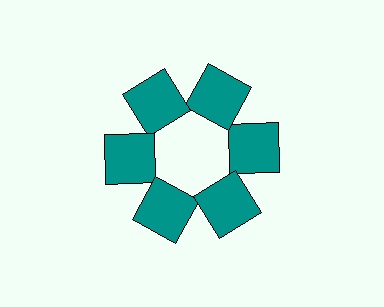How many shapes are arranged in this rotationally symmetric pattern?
There are 6 shapes, arranged in 6 groups of 1.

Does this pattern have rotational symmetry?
Yes, this pattern has 6-fold rotational symmetry. It looks the same after rotating 60 degrees around the center.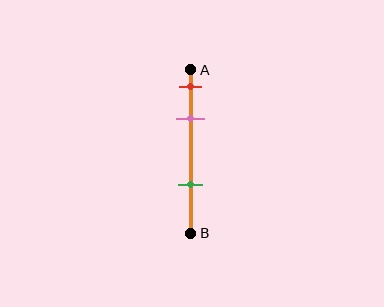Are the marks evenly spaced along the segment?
No, the marks are not evenly spaced.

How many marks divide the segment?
There are 3 marks dividing the segment.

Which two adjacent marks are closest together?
The red and pink marks are the closest adjacent pair.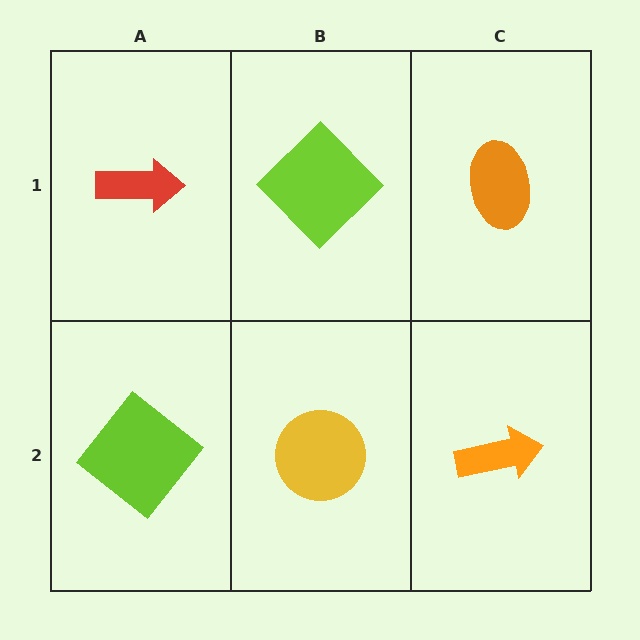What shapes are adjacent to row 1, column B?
A yellow circle (row 2, column B), a red arrow (row 1, column A), an orange ellipse (row 1, column C).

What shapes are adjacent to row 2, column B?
A lime diamond (row 1, column B), a lime diamond (row 2, column A), an orange arrow (row 2, column C).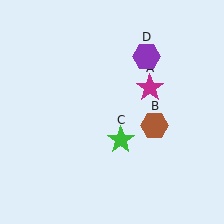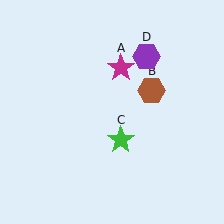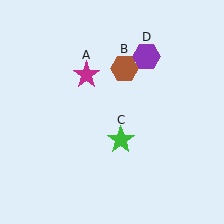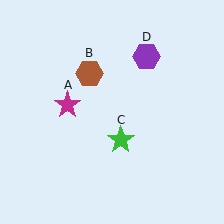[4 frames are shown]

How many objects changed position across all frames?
2 objects changed position: magenta star (object A), brown hexagon (object B).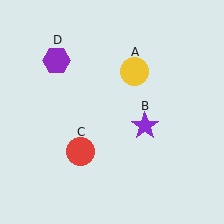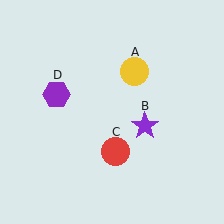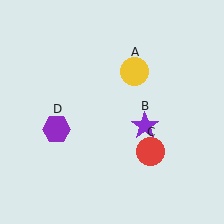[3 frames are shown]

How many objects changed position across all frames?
2 objects changed position: red circle (object C), purple hexagon (object D).